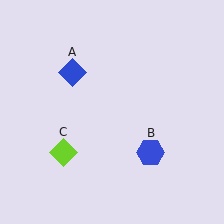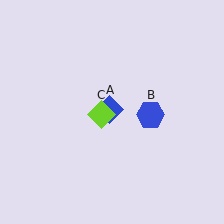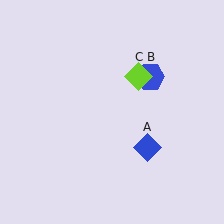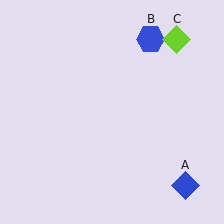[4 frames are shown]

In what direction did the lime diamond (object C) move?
The lime diamond (object C) moved up and to the right.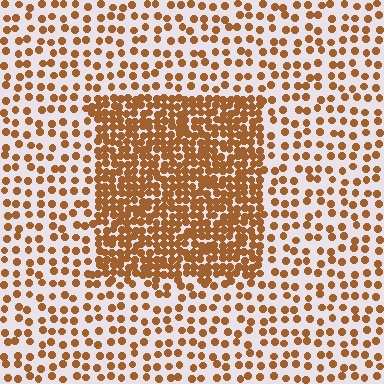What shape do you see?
I see a rectangle.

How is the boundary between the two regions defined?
The boundary is defined by a change in element density (approximately 2.5x ratio). All elements are the same color, size, and shape.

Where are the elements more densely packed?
The elements are more densely packed inside the rectangle boundary.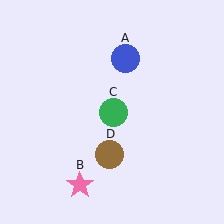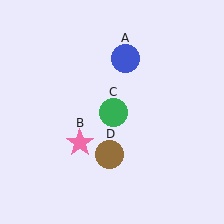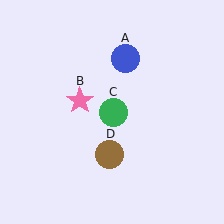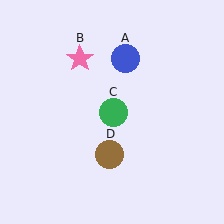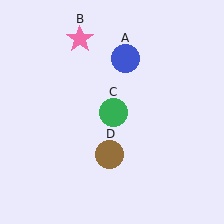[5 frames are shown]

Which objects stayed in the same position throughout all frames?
Blue circle (object A) and green circle (object C) and brown circle (object D) remained stationary.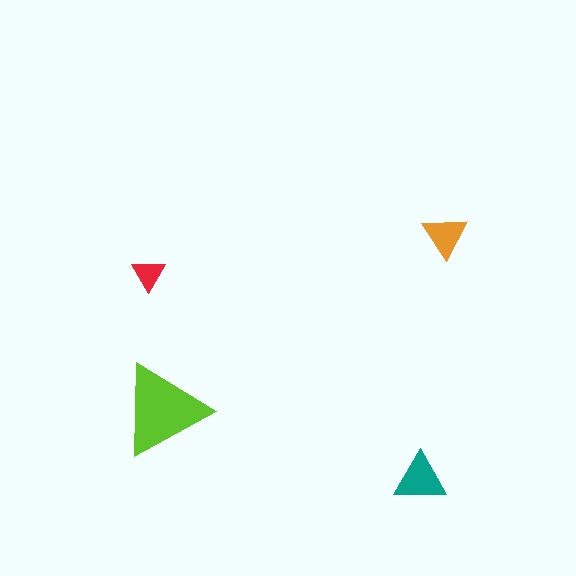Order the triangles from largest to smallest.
the lime one, the teal one, the orange one, the red one.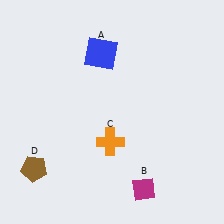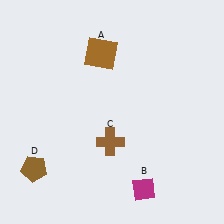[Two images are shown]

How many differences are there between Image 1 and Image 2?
There are 2 differences between the two images.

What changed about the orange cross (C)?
In Image 1, C is orange. In Image 2, it changed to brown.